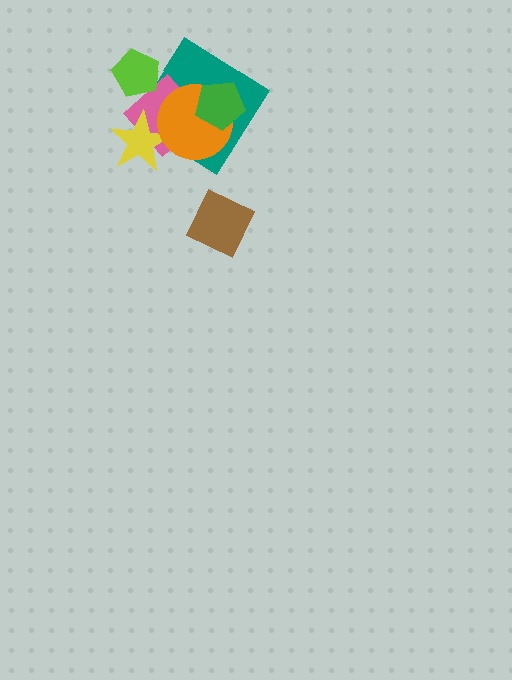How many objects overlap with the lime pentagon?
1 object overlaps with the lime pentagon.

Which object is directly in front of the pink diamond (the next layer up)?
The lime pentagon is directly in front of the pink diamond.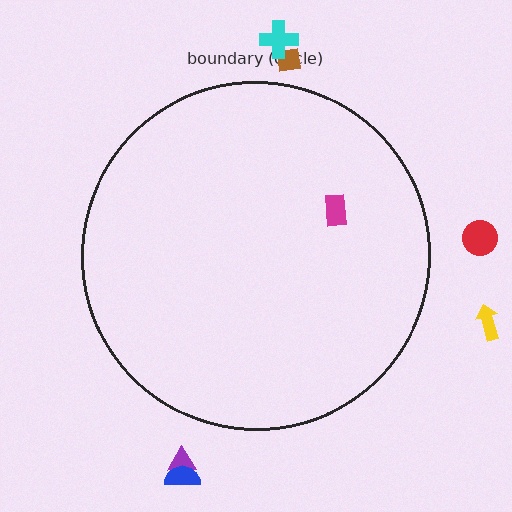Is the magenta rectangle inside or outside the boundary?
Inside.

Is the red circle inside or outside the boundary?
Outside.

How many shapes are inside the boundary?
1 inside, 6 outside.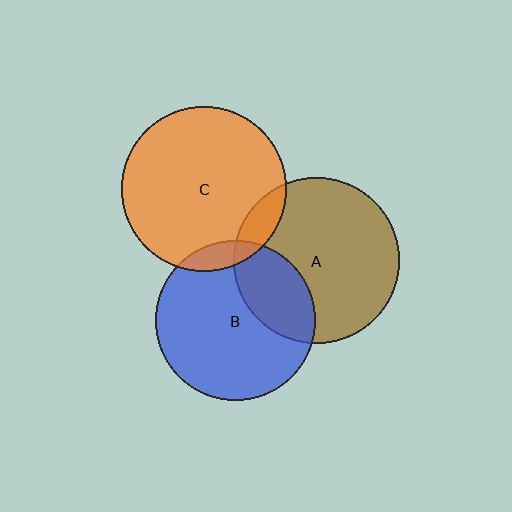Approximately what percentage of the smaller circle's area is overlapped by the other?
Approximately 10%.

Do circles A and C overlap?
Yes.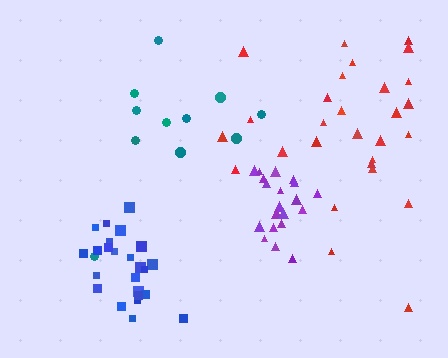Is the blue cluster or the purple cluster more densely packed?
Blue.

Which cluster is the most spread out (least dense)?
Teal.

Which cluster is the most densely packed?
Blue.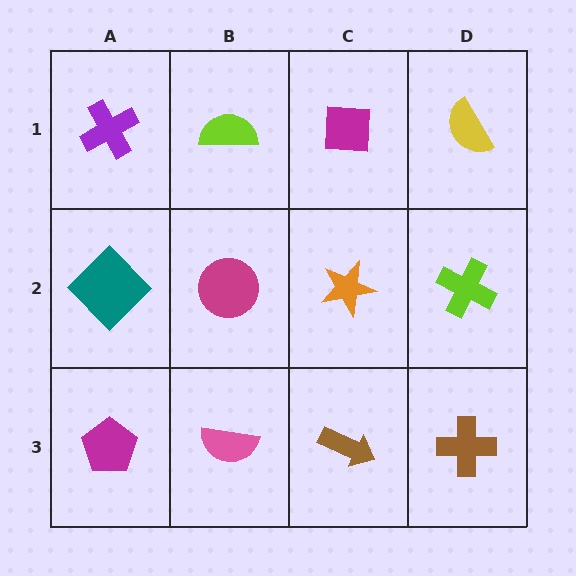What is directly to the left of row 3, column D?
A brown arrow.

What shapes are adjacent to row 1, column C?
An orange star (row 2, column C), a lime semicircle (row 1, column B), a yellow semicircle (row 1, column D).